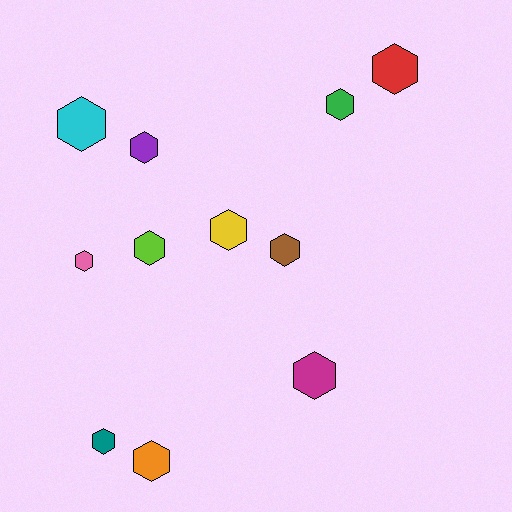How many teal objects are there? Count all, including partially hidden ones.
There is 1 teal object.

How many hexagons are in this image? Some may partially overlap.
There are 11 hexagons.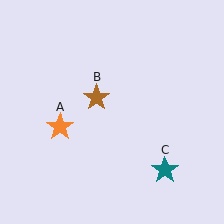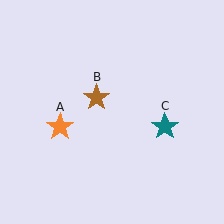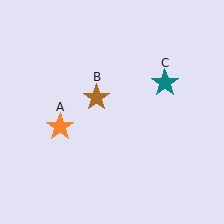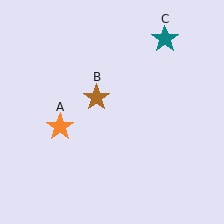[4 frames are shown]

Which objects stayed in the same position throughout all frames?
Orange star (object A) and brown star (object B) remained stationary.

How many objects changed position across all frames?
1 object changed position: teal star (object C).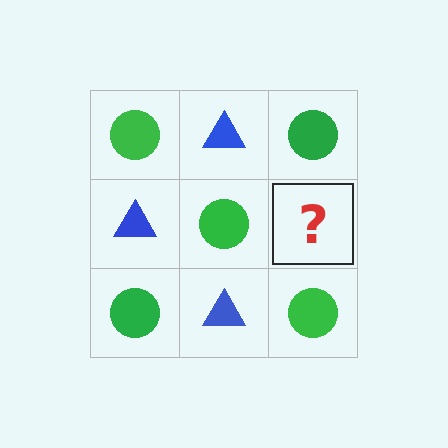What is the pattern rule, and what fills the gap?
The rule is that it alternates green circle and blue triangle in a checkerboard pattern. The gap should be filled with a blue triangle.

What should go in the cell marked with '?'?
The missing cell should contain a blue triangle.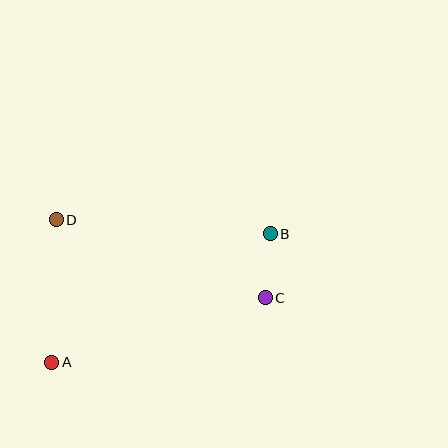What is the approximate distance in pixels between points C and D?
The distance between C and D is approximately 223 pixels.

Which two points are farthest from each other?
Points A and B are farthest from each other.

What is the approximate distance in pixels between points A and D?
The distance between A and D is approximately 142 pixels.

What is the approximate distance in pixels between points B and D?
The distance between B and D is approximately 215 pixels.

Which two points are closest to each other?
Points B and C are closest to each other.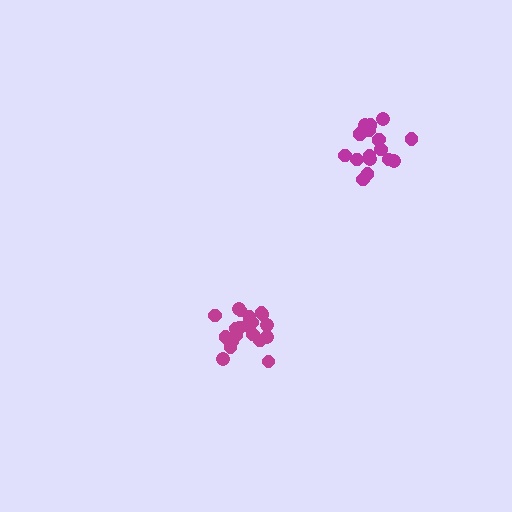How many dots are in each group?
Group 1: 20 dots, Group 2: 18 dots (38 total).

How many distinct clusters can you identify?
There are 2 distinct clusters.